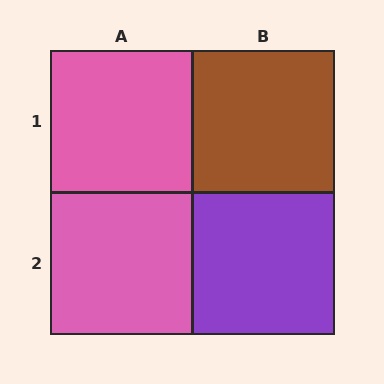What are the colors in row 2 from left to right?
Pink, purple.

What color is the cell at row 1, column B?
Brown.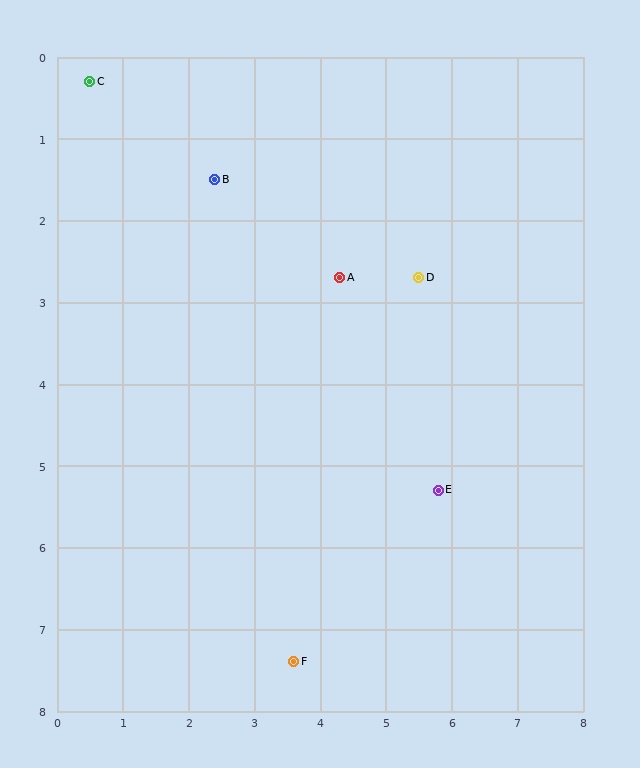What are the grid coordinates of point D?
Point D is at approximately (5.5, 2.7).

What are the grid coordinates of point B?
Point B is at approximately (2.4, 1.5).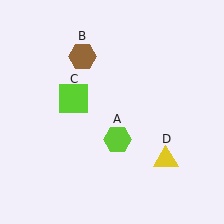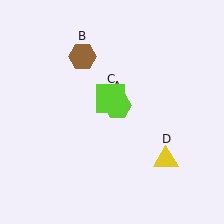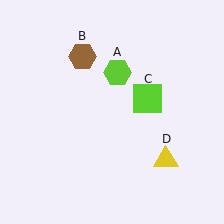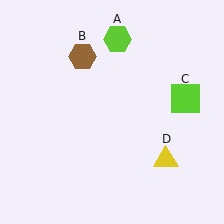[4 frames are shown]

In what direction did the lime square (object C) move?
The lime square (object C) moved right.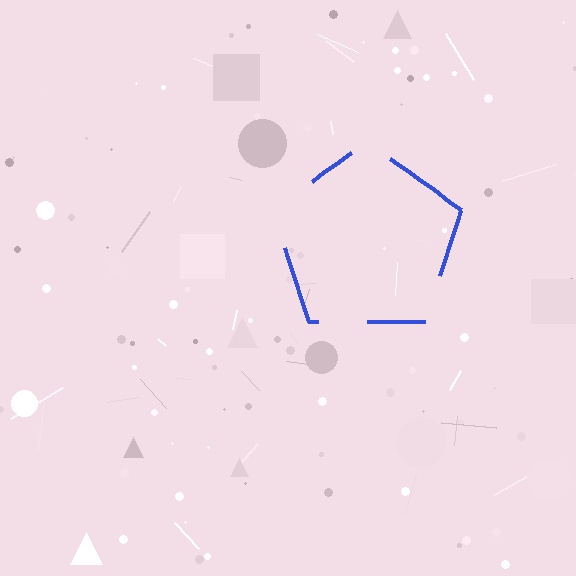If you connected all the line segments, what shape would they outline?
They would outline a pentagon.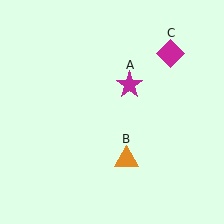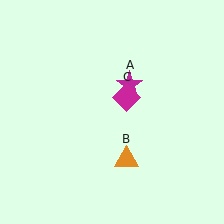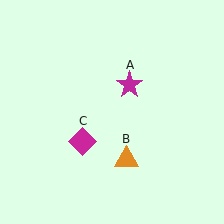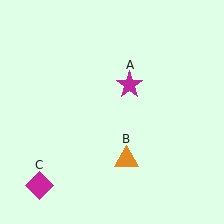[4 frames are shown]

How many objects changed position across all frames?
1 object changed position: magenta diamond (object C).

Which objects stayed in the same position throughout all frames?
Magenta star (object A) and orange triangle (object B) remained stationary.